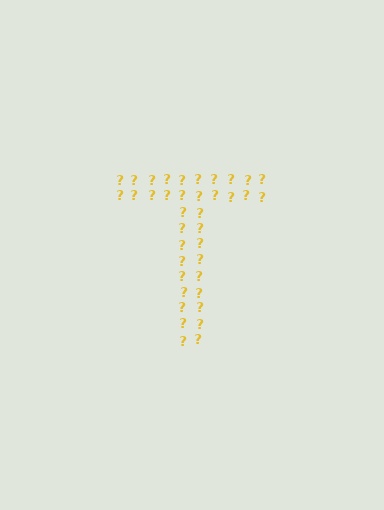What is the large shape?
The large shape is the letter T.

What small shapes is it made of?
It is made of small question marks.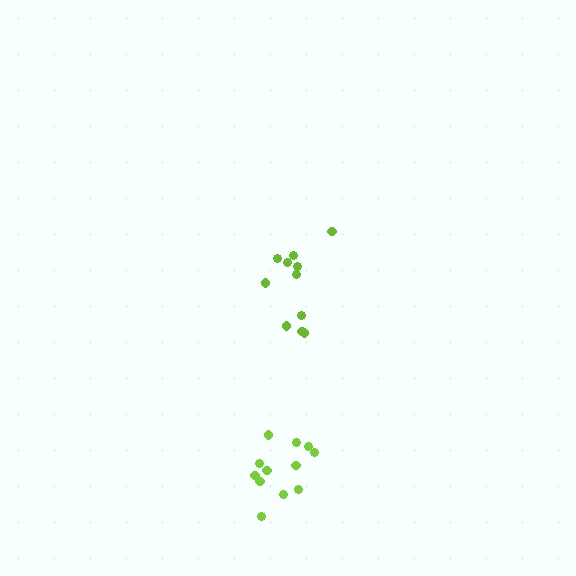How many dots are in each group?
Group 1: 11 dots, Group 2: 12 dots (23 total).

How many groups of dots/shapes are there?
There are 2 groups.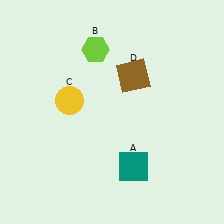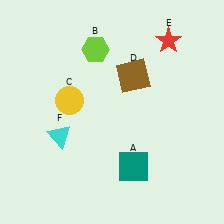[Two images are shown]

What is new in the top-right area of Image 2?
A red star (E) was added in the top-right area of Image 2.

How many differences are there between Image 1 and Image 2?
There are 2 differences between the two images.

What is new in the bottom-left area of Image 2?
A cyan triangle (F) was added in the bottom-left area of Image 2.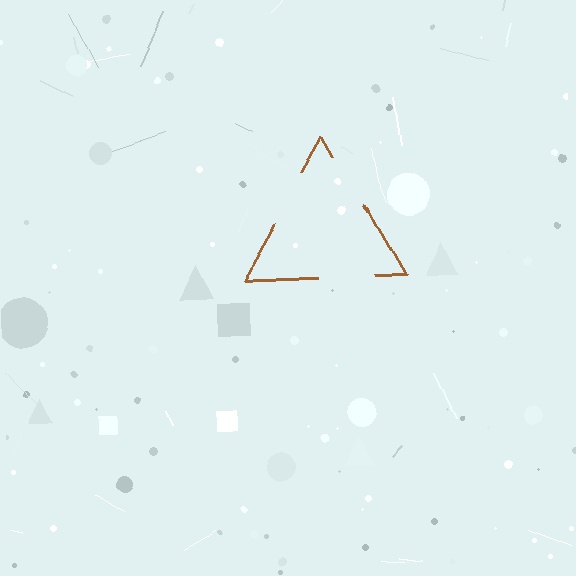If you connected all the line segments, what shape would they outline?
They would outline a triangle.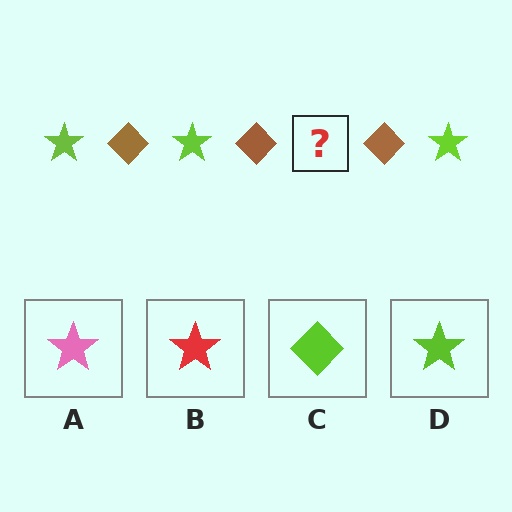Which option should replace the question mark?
Option D.